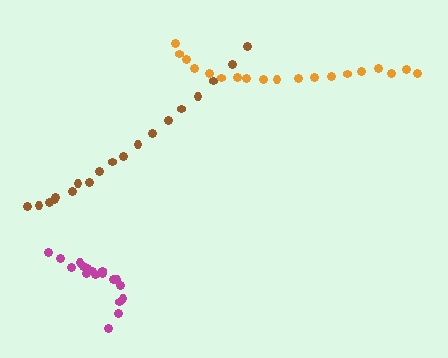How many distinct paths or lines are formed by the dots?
There are 3 distinct paths.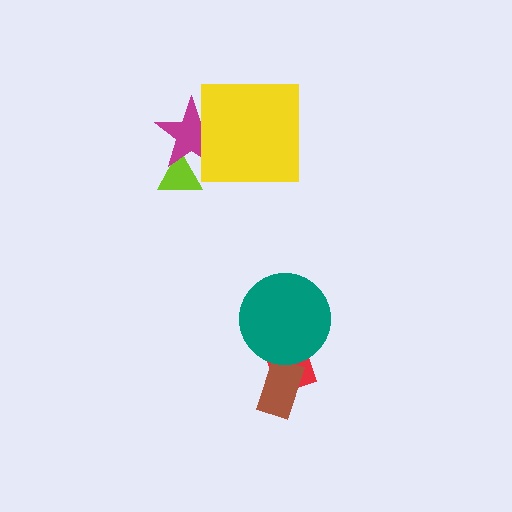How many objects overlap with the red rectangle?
2 objects overlap with the red rectangle.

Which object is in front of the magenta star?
The yellow square is in front of the magenta star.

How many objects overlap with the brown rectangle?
1 object overlaps with the brown rectangle.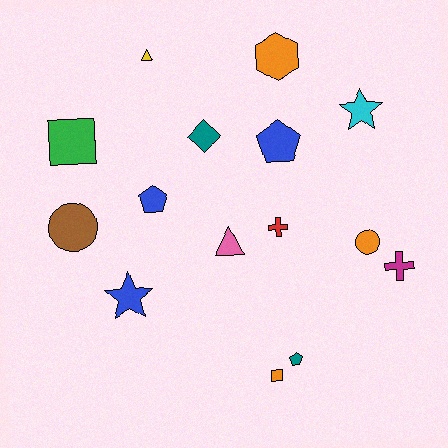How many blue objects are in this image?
There are 3 blue objects.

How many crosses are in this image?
There are 2 crosses.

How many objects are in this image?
There are 15 objects.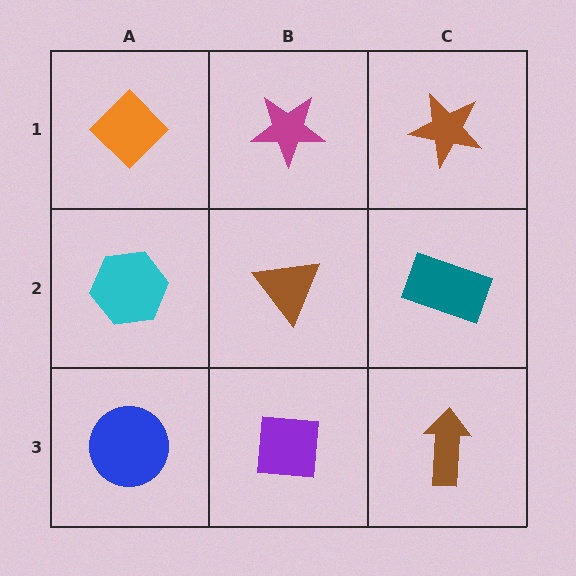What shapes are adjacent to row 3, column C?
A teal rectangle (row 2, column C), a purple square (row 3, column B).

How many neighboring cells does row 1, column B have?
3.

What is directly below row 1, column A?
A cyan hexagon.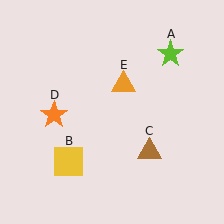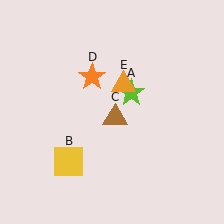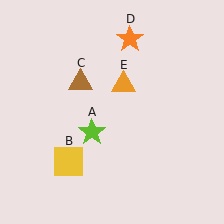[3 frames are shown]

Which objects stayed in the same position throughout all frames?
Yellow square (object B) and orange triangle (object E) remained stationary.